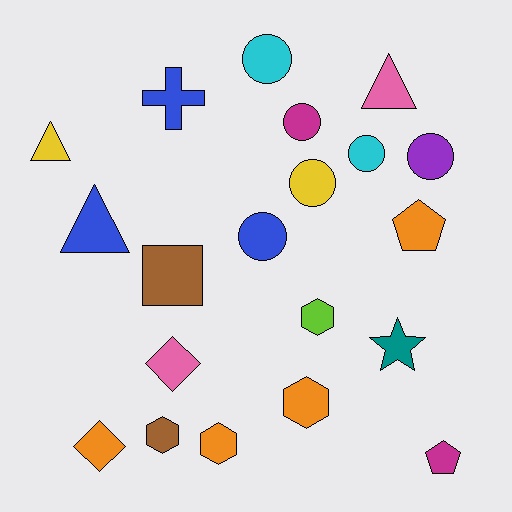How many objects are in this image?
There are 20 objects.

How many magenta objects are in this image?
There are 2 magenta objects.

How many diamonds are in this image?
There are 2 diamonds.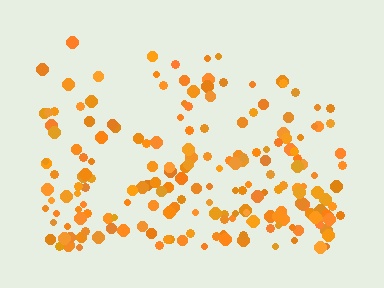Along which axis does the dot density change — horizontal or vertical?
Vertical.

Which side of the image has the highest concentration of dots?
The bottom.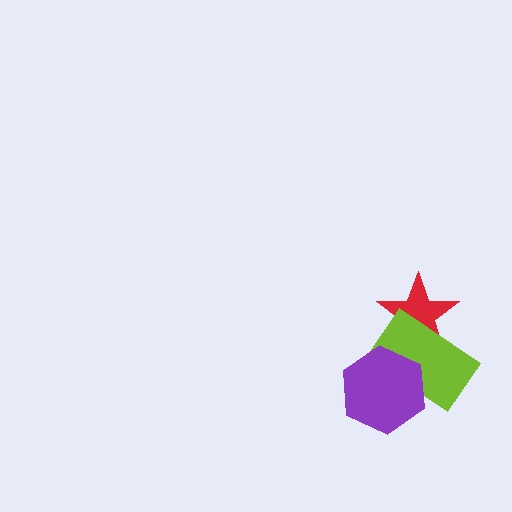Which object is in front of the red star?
The lime rectangle is in front of the red star.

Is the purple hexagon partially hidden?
No, no other shape covers it.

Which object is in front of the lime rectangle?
The purple hexagon is in front of the lime rectangle.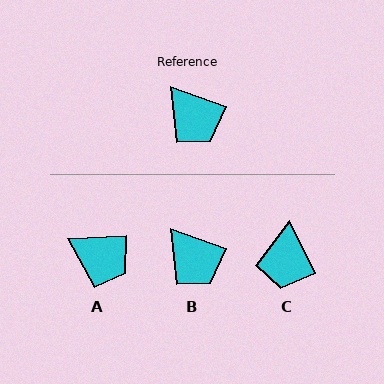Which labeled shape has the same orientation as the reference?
B.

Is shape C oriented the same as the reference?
No, it is off by about 43 degrees.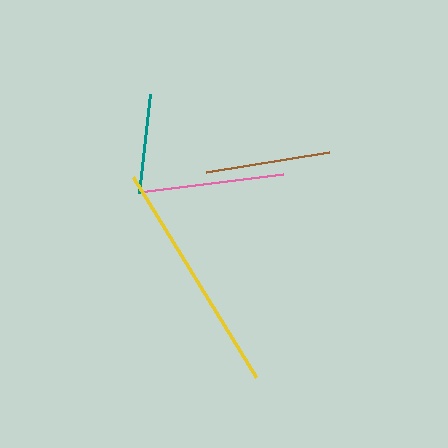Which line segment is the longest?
The yellow line is the longest at approximately 235 pixels.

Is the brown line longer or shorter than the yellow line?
The yellow line is longer than the brown line.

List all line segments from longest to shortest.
From longest to shortest: yellow, pink, brown, teal.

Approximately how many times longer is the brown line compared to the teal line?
The brown line is approximately 1.2 times the length of the teal line.